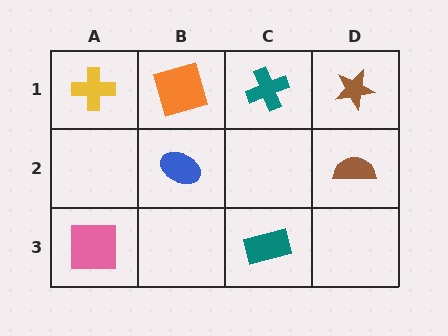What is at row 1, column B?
An orange square.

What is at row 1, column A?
A yellow cross.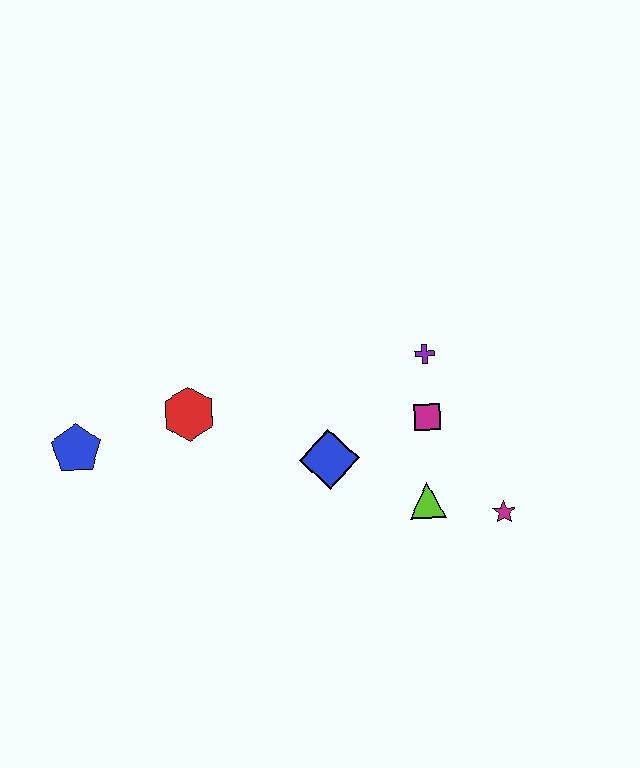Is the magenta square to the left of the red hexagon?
No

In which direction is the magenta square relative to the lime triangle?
The magenta square is above the lime triangle.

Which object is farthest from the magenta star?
The blue pentagon is farthest from the magenta star.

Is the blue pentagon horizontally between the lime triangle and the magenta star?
No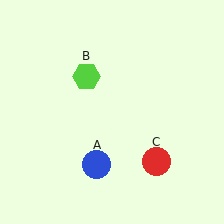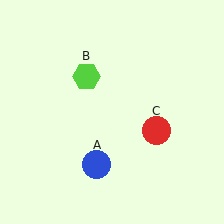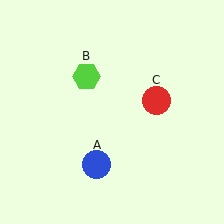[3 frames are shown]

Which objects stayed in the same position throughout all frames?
Blue circle (object A) and lime hexagon (object B) remained stationary.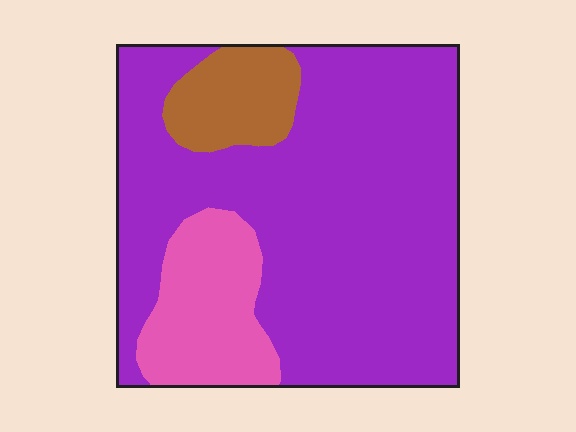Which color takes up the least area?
Brown, at roughly 10%.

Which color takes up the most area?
Purple, at roughly 75%.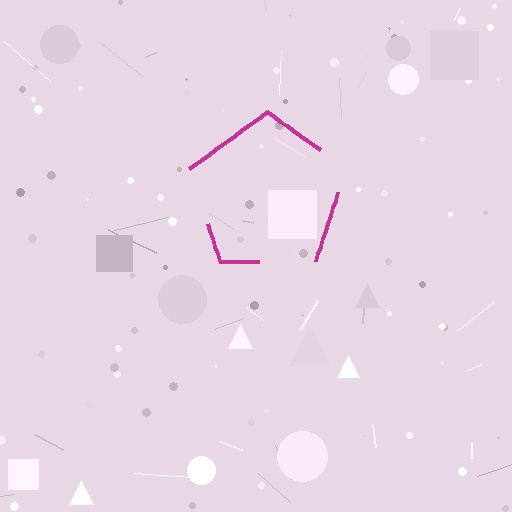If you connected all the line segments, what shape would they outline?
They would outline a pentagon.